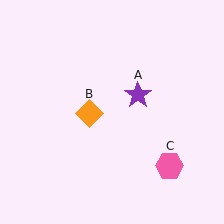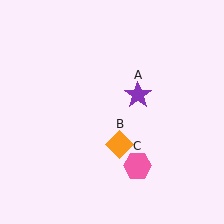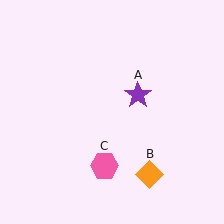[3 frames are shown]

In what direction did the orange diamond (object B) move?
The orange diamond (object B) moved down and to the right.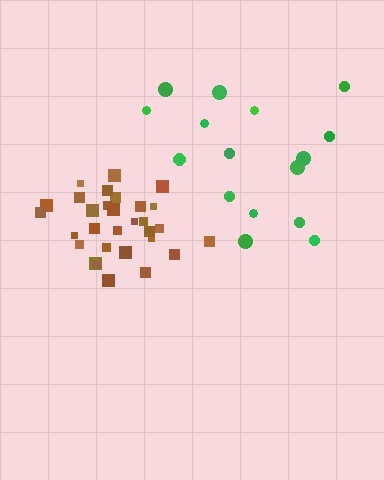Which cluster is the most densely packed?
Brown.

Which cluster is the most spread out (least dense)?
Green.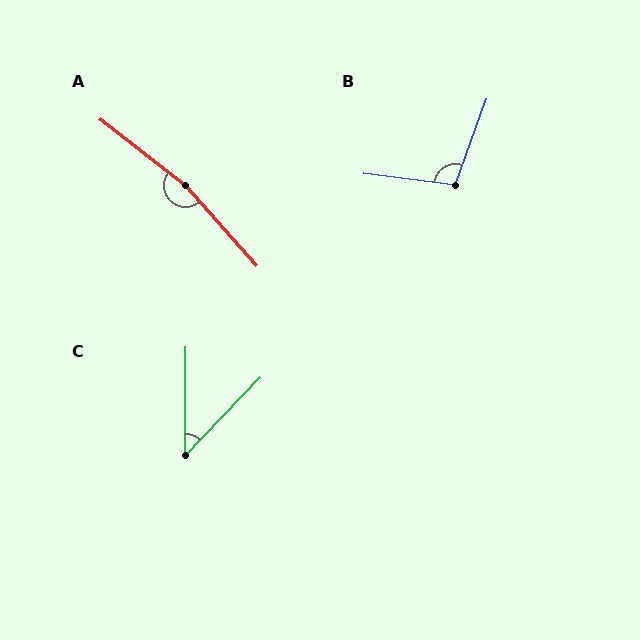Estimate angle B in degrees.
Approximately 103 degrees.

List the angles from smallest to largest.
C (44°), B (103°), A (169°).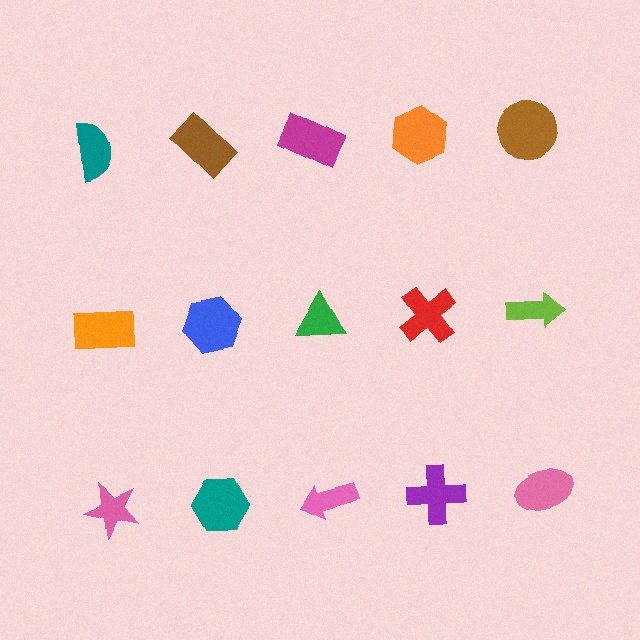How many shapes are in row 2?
5 shapes.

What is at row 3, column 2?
A teal hexagon.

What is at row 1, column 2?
A brown rectangle.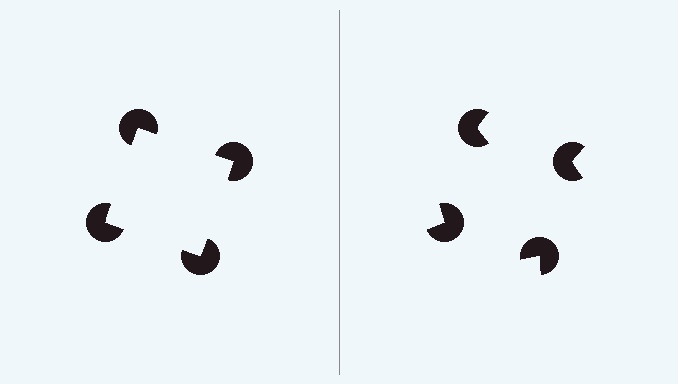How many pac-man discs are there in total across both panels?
8 — 4 on each side.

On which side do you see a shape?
An illusory square appears on the left side. On the right side the wedge cuts are rotated, so no coherent shape forms.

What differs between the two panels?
The pac-man discs are positioned identically on both sides; only the wedge orientations differ. On the left they align to a square; on the right they are misaligned.